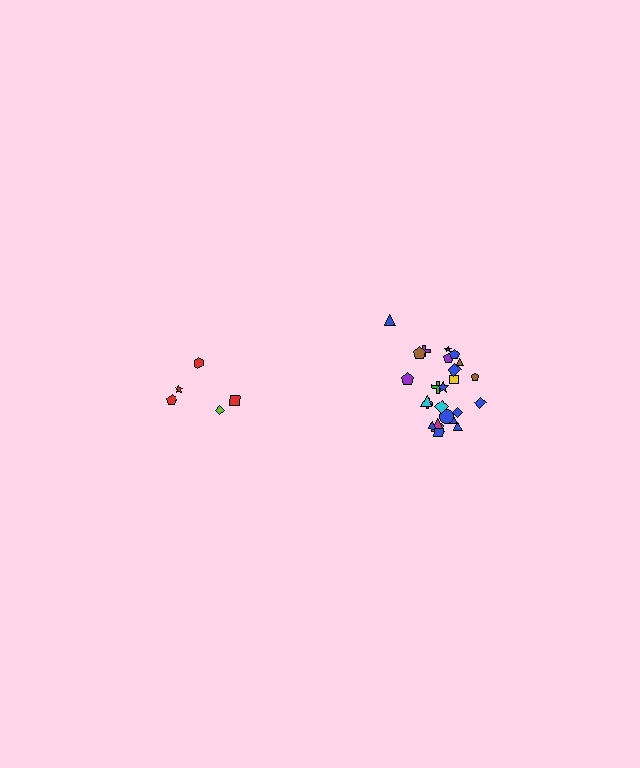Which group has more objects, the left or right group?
The right group.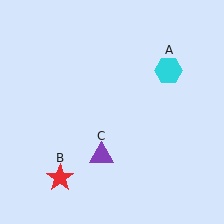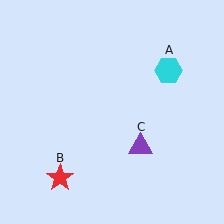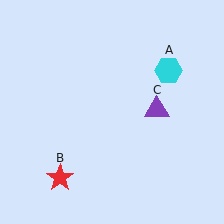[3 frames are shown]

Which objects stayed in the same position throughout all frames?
Cyan hexagon (object A) and red star (object B) remained stationary.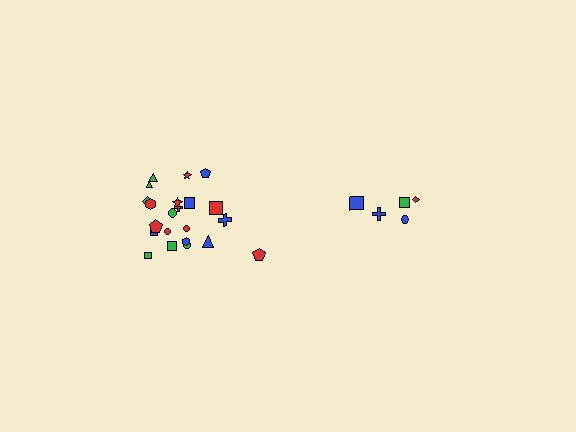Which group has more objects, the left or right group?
The left group.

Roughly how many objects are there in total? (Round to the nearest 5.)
Roughly 25 objects in total.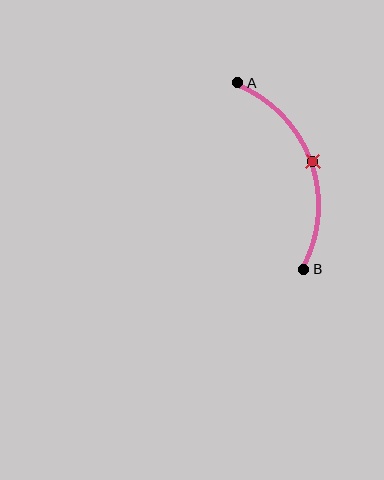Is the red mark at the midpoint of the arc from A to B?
Yes. The red mark lies on the arc at equal arc-length from both A and B — it is the arc midpoint.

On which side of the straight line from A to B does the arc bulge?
The arc bulges to the right of the straight line connecting A and B.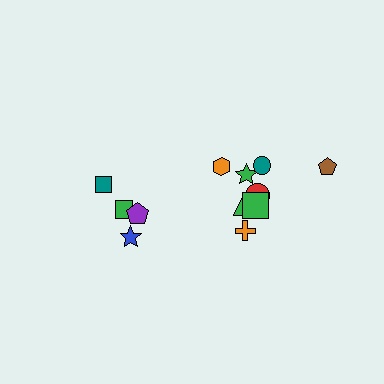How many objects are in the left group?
There are 4 objects.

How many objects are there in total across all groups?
There are 12 objects.